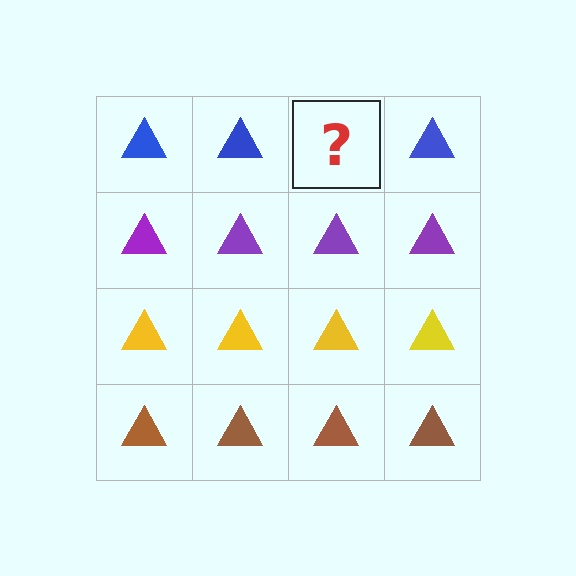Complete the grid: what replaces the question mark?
The question mark should be replaced with a blue triangle.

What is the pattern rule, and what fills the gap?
The rule is that each row has a consistent color. The gap should be filled with a blue triangle.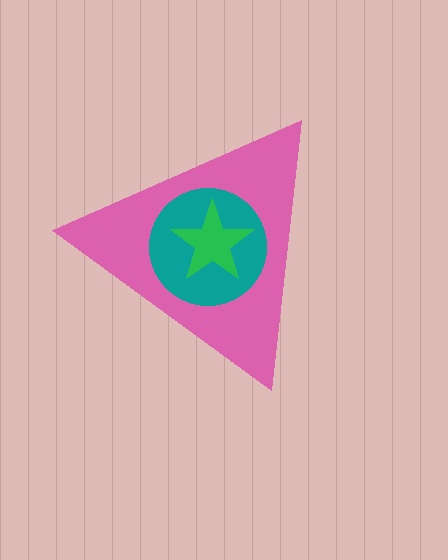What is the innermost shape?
The green star.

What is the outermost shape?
The pink triangle.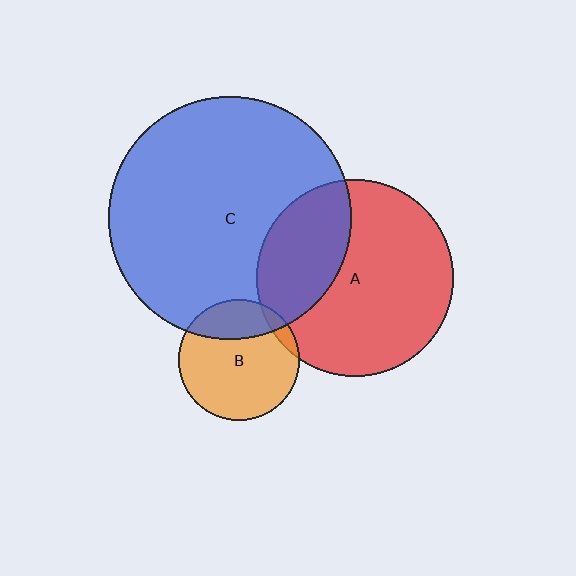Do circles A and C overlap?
Yes.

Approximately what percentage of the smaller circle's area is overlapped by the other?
Approximately 30%.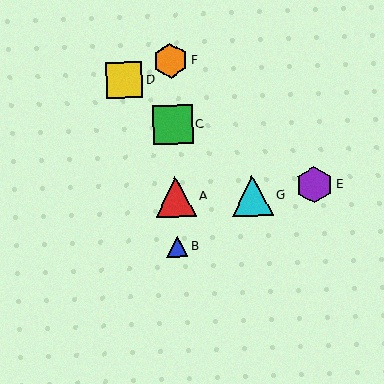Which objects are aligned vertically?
Objects A, B, C, F are aligned vertically.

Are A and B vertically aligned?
Yes, both are at x≈176.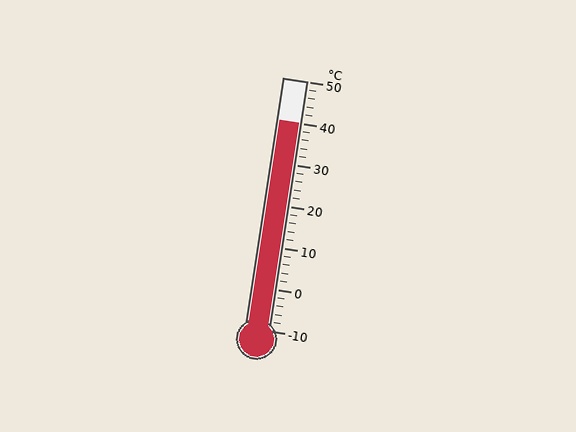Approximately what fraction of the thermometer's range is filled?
The thermometer is filled to approximately 85% of its range.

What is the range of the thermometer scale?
The thermometer scale ranges from -10°C to 50°C.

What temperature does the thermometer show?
The thermometer shows approximately 40°C.